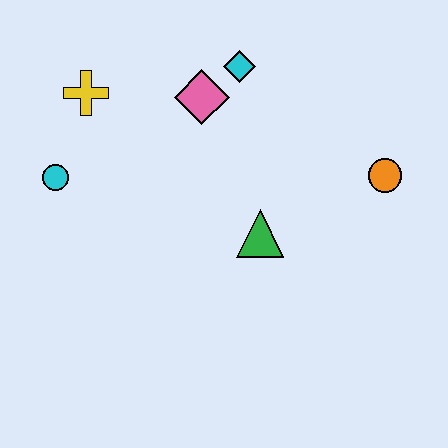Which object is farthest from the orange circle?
The cyan circle is farthest from the orange circle.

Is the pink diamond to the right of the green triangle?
No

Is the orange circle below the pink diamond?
Yes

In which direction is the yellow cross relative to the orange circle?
The yellow cross is to the left of the orange circle.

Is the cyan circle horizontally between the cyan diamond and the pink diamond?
No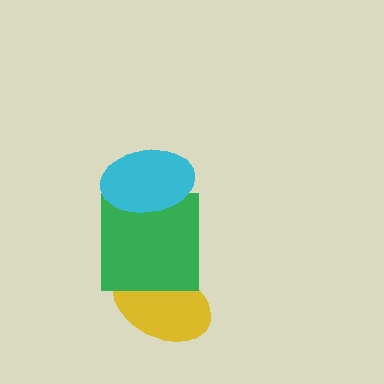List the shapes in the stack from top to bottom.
From top to bottom: the cyan ellipse, the green square, the yellow ellipse.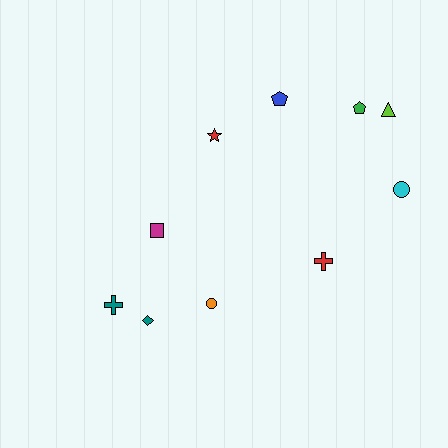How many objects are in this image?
There are 10 objects.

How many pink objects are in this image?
There are no pink objects.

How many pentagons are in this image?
There are 2 pentagons.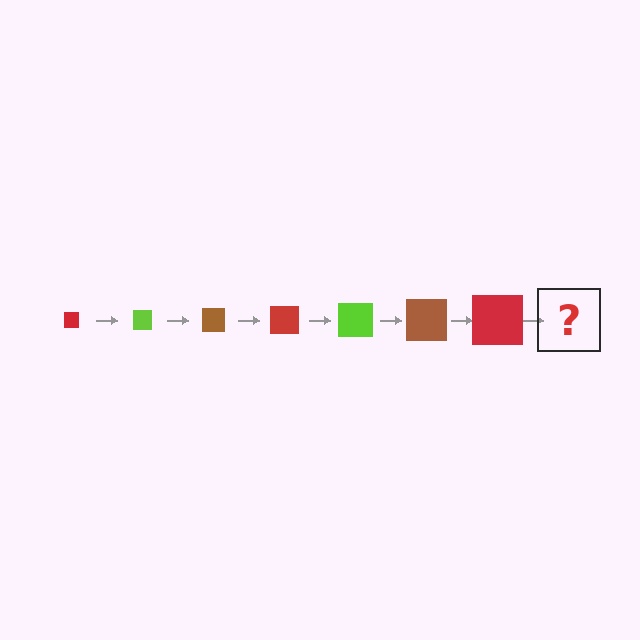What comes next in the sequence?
The next element should be a lime square, larger than the previous one.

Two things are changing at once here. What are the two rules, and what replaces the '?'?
The two rules are that the square grows larger each step and the color cycles through red, lime, and brown. The '?' should be a lime square, larger than the previous one.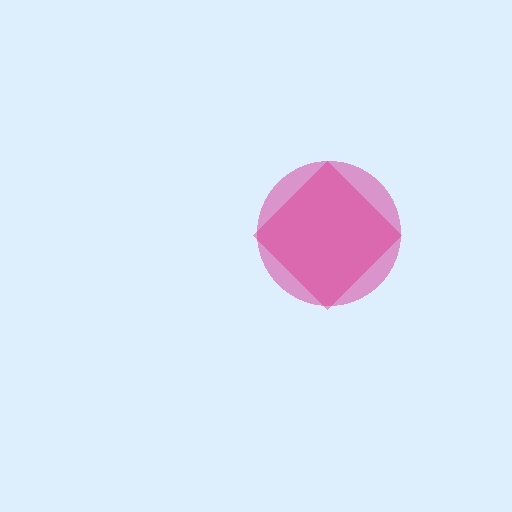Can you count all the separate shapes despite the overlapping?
Yes, there are 2 separate shapes.